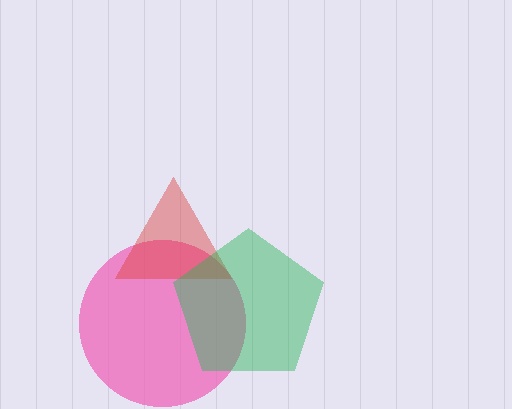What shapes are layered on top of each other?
The layered shapes are: a pink circle, a red triangle, a green pentagon.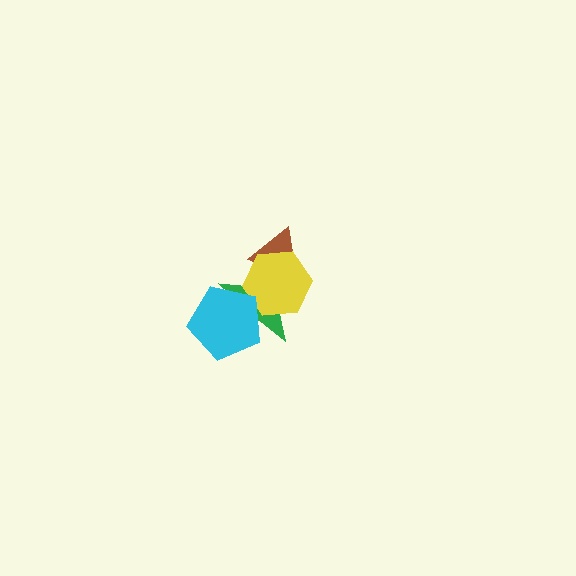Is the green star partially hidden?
Yes, it is partially covered by another shape.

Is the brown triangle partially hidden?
Yes, it is partially covered by another shape.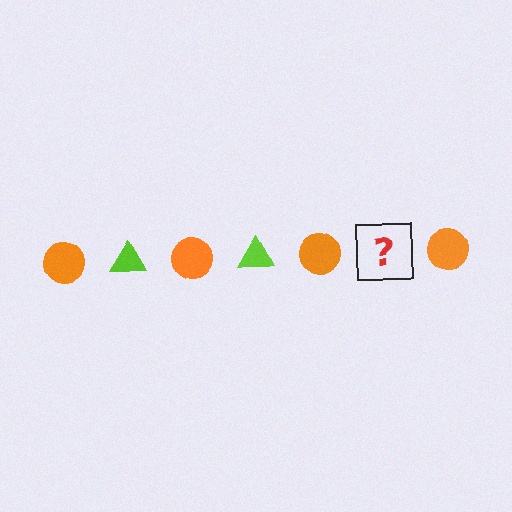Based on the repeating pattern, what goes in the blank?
The blank should be a lime triangle.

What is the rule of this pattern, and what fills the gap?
The rule is that the pattern alternates between orange circle and lime triangle. The gap should be filled with a lime triangle.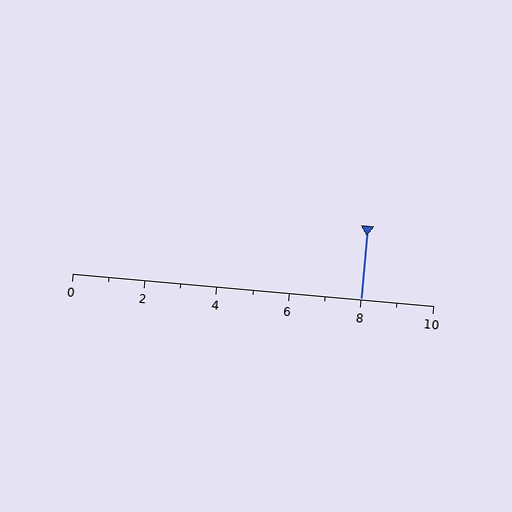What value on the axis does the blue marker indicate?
The marker indicates approximately 8.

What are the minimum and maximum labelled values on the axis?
The axis runs from 0 to 10.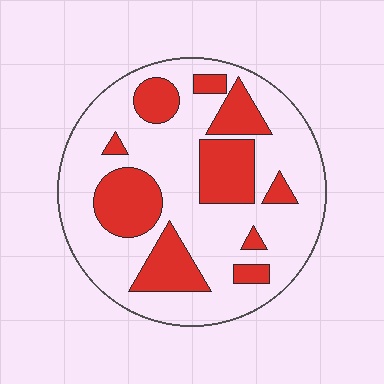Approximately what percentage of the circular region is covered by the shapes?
Approximately 30%.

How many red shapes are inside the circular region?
10.